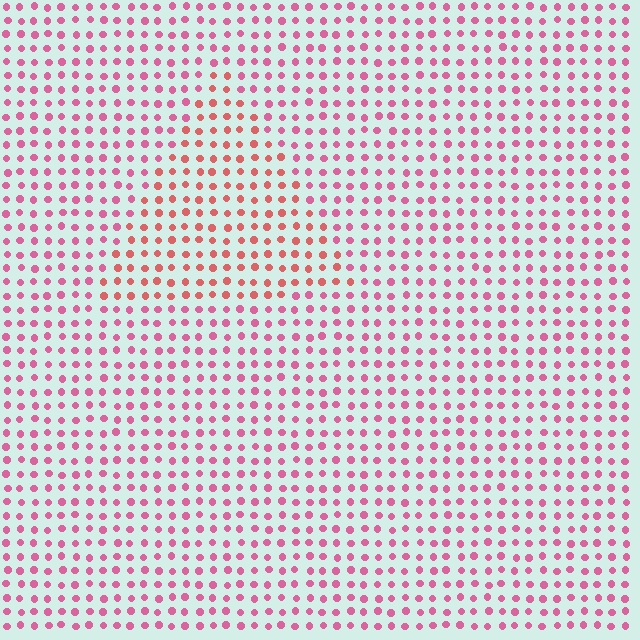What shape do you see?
I see a triangle.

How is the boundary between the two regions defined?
The boundary is defined purely by a slight shift in hue (about 28 degrees). Spacing, size, and orientation are identical on both sides.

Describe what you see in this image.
The image is filled with small pink elements in a uniform arrangement. A triangle-shaped region is visible where the elements are tinted to a slightly different hue, forming a subtle color boundary.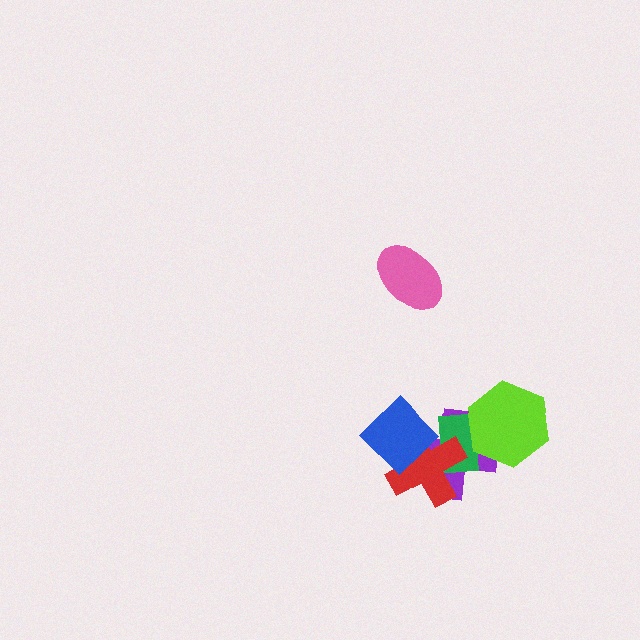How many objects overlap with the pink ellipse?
0 objects overlap with the pink ellipse.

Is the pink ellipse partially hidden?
No, no other shape covers it.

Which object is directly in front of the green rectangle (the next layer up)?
The lime hexagon is directly in front of the green rectangle.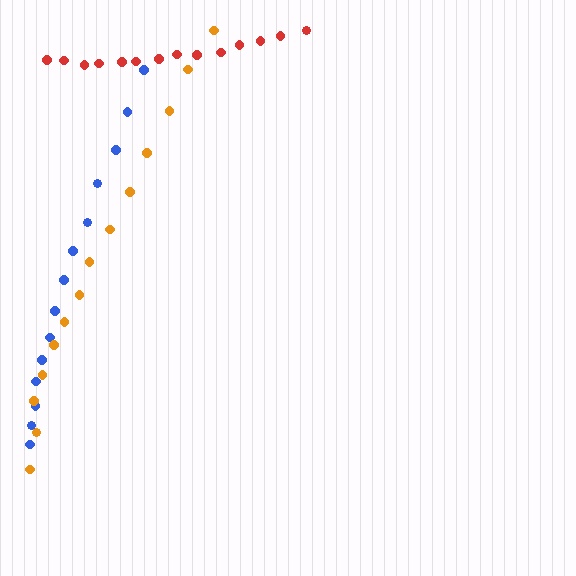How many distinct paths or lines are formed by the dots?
There are 3 distinct paths.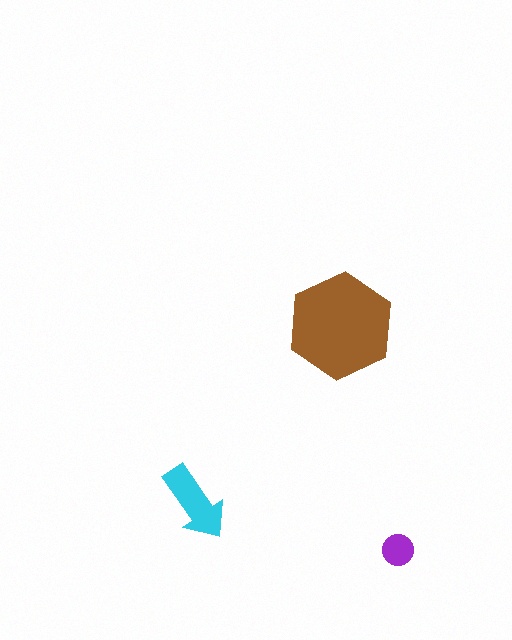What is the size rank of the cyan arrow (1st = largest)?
2nd.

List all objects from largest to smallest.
The brown hexagon, the cyan arrow, the purple circle.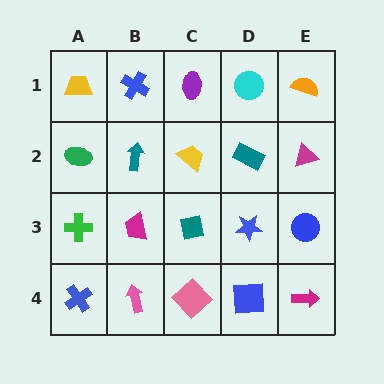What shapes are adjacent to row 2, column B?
A blue cross (row 1, column B), a magenta trapezoid (row 3, column B), a green ellipse (row 2, column A), a yellow trapezoid (row 2, column C).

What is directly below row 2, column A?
A green cross.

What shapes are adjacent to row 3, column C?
A yellow trapezoid (row 2, column C), a pink diamond (row 4, column C), a magenta trapezoid (row 3, column B), a blue star (row 3, column D).